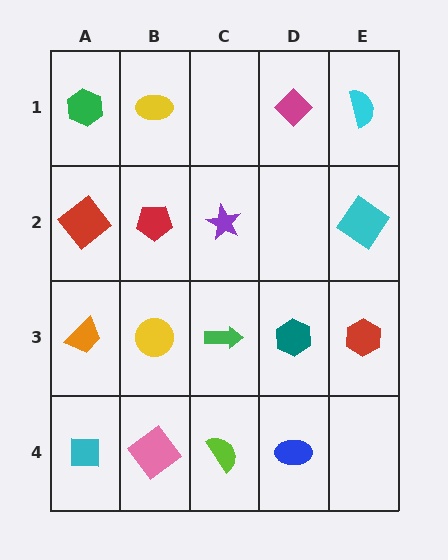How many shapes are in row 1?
4 shapes.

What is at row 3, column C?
A green arrow.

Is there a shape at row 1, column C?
No, that cell is empty.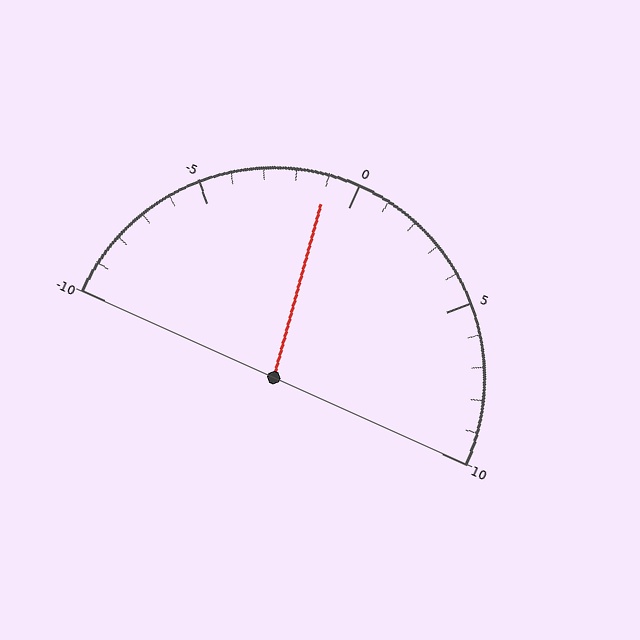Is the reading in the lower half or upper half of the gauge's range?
The reading is in the lower half of the range (-10 to 10).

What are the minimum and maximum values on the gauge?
The gauge ranges from -10 to 10.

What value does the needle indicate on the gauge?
The needle indicates approximately -1.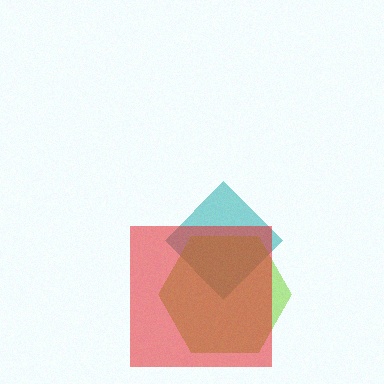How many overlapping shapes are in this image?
There are 3 overlapping shapes in the image.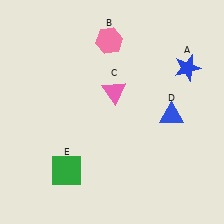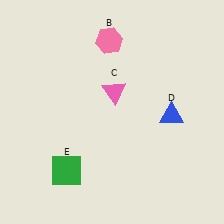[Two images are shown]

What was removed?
The blue star (A) was removed in Image 2.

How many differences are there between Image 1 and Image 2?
There is 1 difference between the two images.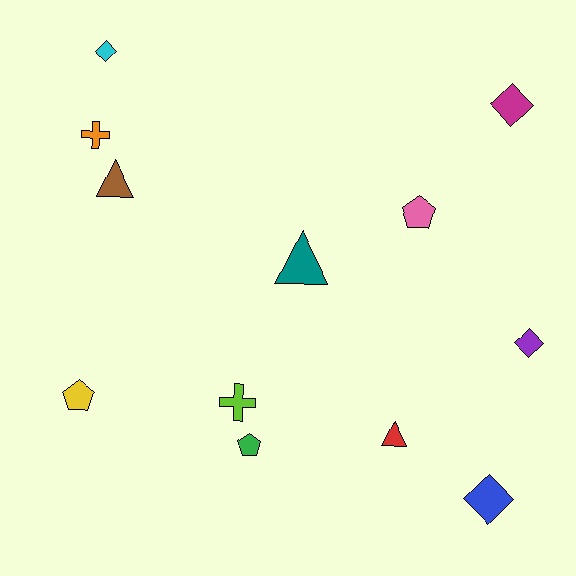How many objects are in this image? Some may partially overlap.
There are 12 objects.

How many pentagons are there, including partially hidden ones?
There are 3 pentagons.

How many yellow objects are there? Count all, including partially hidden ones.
There is 1 yellow object.